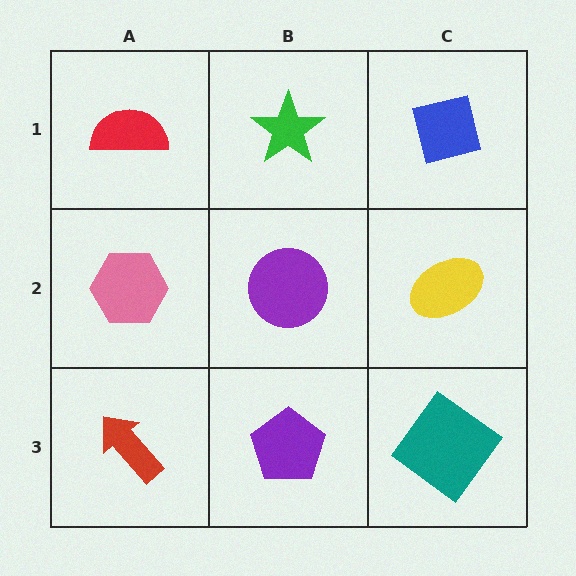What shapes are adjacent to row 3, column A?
A pink hexagon (row 2, column A), a purple pentagon (row 3, column B).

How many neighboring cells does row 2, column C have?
3.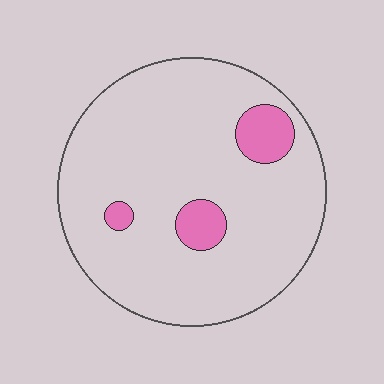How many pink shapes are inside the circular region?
3.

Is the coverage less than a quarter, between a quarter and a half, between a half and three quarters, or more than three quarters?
Less than a quarter.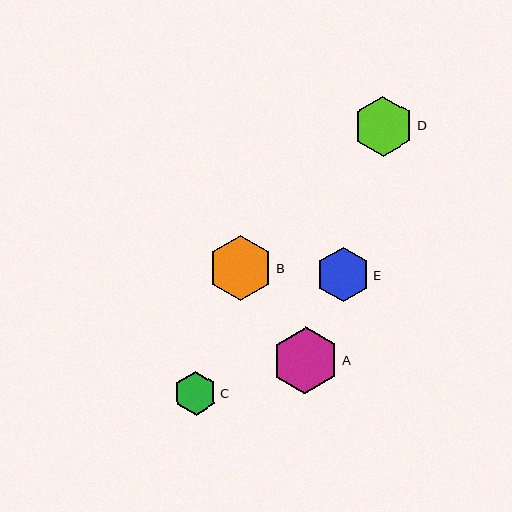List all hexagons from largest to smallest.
From largest to smallest: A, B, D, E, C.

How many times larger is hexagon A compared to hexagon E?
Hexagon A is approximately 1.2 times the size of hexagon E.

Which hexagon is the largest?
Hexagon A is the largest with a size of approximately 67 pixels.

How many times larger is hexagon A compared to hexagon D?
Hexagon A is approximately 1.1 times the size of hexagon D.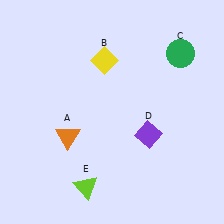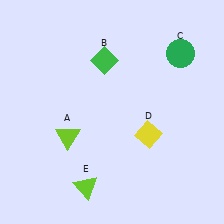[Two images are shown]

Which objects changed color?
A changed from orange to lime. B changed from yellow to green. D changed from purple to yellow.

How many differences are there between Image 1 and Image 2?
There are 3 differences between the two images.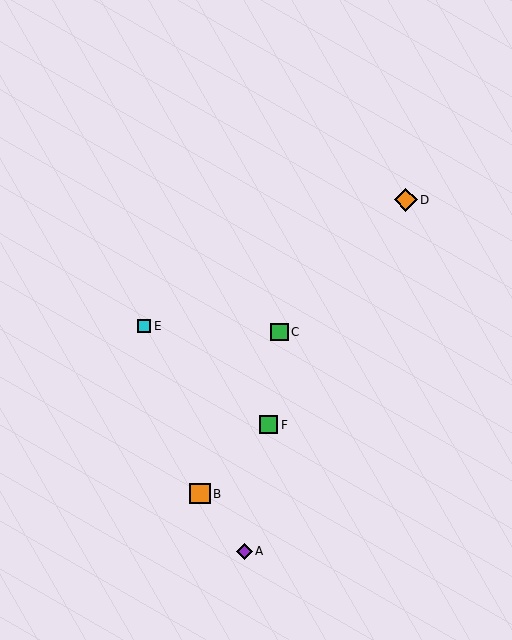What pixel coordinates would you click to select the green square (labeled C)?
Click at (279, 332) to select the green square C.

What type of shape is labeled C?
Shape C is a green square.